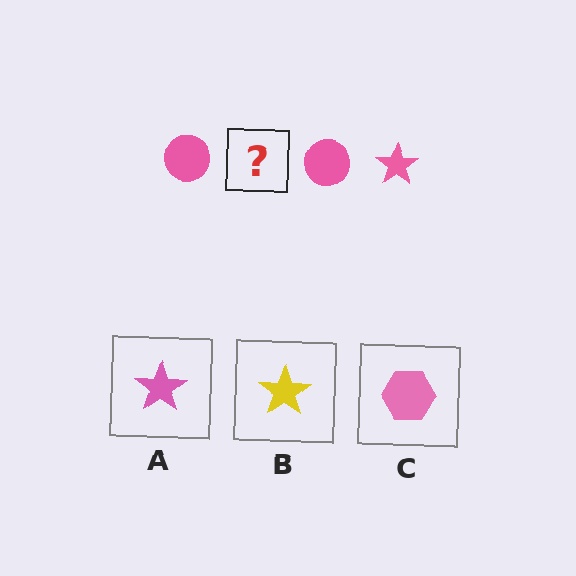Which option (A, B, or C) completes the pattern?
A.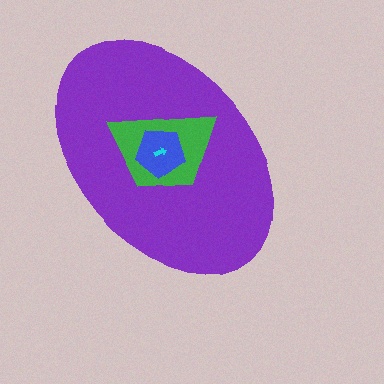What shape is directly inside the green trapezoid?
The blue pentagon.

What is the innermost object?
The cyan arrow.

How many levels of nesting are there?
4.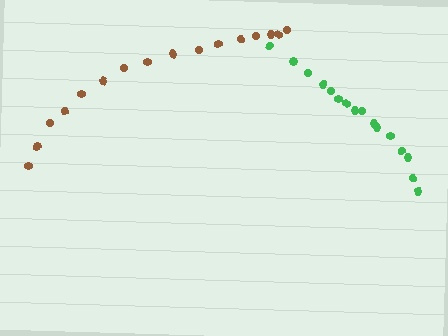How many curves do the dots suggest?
There are 2 distinct paths.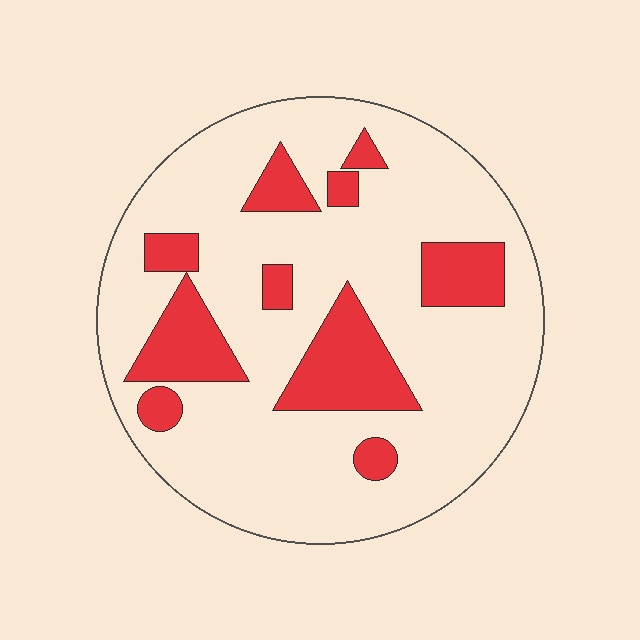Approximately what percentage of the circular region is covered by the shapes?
Approximately 20%.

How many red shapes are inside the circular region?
10.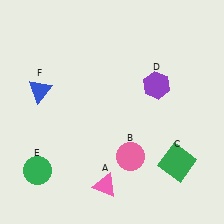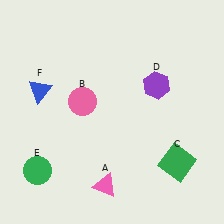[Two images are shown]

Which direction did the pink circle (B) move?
The pink circle (B) moved up.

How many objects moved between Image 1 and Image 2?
1 object moved between the two images.